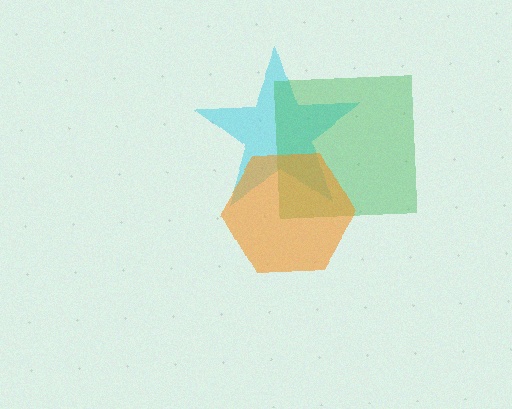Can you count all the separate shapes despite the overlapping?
Yes, there are 3 separate shapes.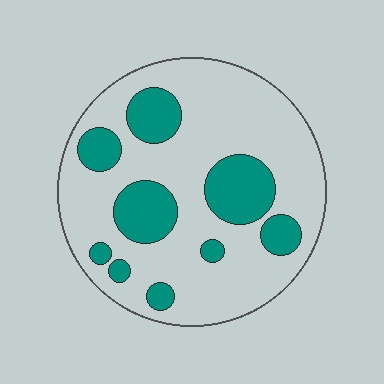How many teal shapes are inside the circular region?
9.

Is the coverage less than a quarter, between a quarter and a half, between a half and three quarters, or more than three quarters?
Between a quarter and a half.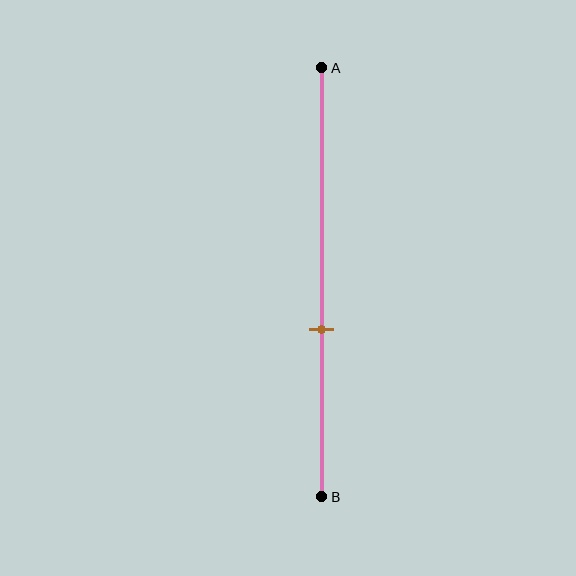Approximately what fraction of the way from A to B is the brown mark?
The brown mark is approximately 60% of the way from A to B.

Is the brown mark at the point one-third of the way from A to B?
No, the mark is at about 60% from A, not at the 33% one-third point.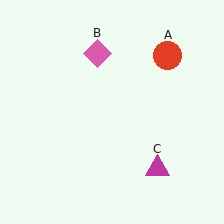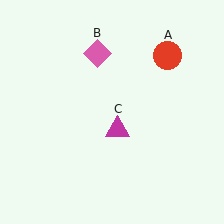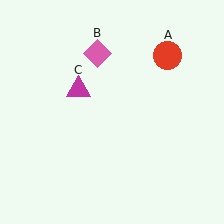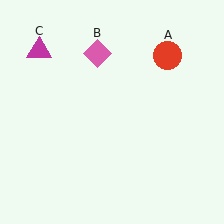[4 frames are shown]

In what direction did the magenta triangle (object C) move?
The magenta triangle (object C) moved up and to the left.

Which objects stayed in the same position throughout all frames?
Red circle (object A) and pink diamond (object B) remained stationary.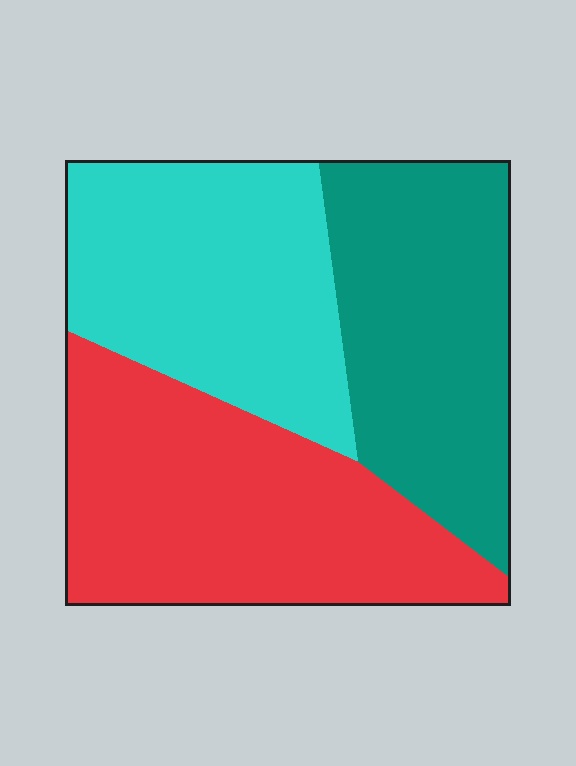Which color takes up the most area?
Red, at roughly 40%.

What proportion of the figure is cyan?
Cyan covers around 30% of the figure.